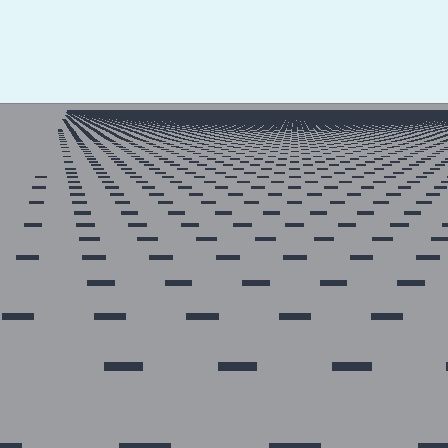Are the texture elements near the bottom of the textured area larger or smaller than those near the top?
Larger. Near the bottom, elements are closer to the viewer and appear at a bigger on-screen size.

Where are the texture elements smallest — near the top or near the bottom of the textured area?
Near the top.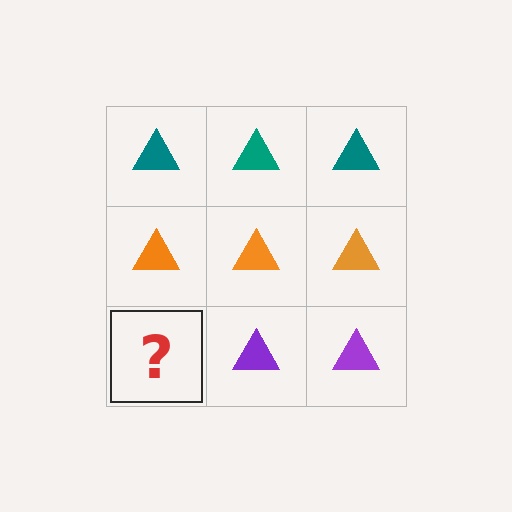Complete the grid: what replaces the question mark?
The question mark should be replaced with a purple triangle.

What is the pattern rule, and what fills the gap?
The rule is that each row has a consistent color. The gap should be filled with a purple triangle.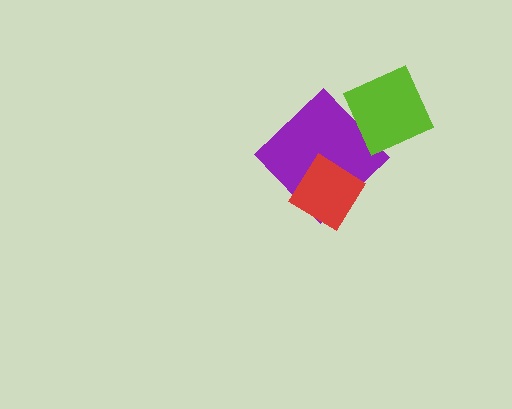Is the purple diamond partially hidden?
Yes, it is partially covered by another shape.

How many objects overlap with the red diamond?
1 object overlaps with the red diamond.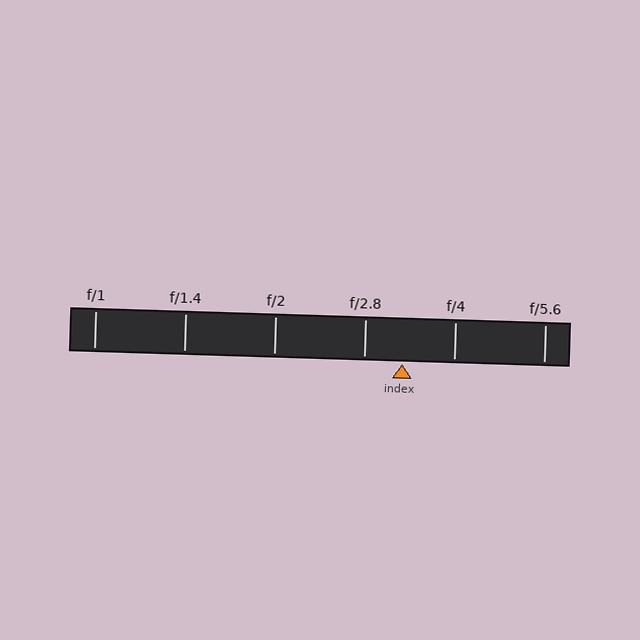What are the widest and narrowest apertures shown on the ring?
The widest aperture shown is f/1 and the narrowest is f/5.6.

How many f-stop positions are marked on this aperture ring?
There are 6 f-stop positions marked.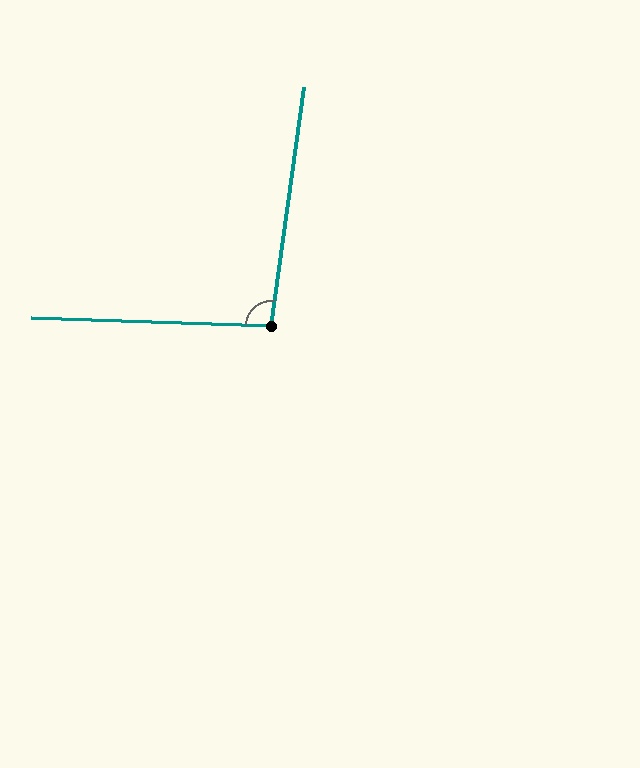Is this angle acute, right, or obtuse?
It is obtuse.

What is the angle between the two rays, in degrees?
Approximately 96 degrees.